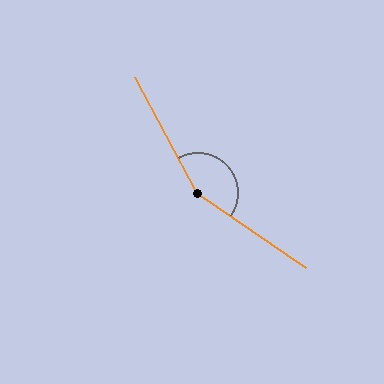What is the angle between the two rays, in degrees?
Approximately 153 degrees.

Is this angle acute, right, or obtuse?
It is obtuse.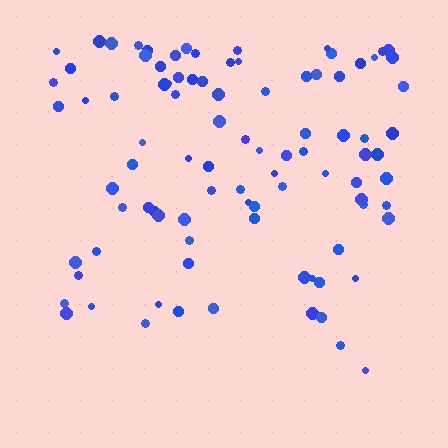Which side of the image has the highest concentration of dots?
The top.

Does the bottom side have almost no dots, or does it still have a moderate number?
Still a moderate number, just noticeably fewer than the top.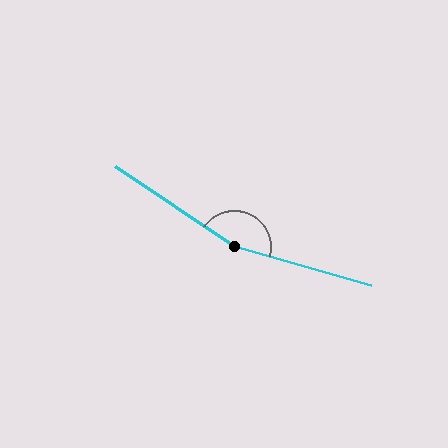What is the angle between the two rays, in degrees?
Approximately 162 degrees.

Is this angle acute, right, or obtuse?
It is obtuse.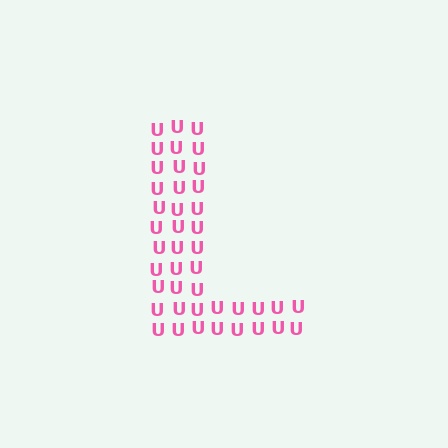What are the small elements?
The small elements are letter U's.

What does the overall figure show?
The overall figure shows the letter L.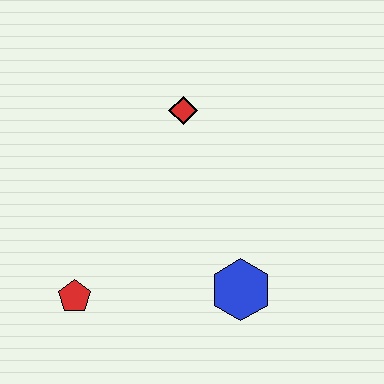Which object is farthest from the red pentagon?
The red diamond is farthest from the red pentagon.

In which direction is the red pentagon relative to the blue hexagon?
The red pentagon is to the left of the blue hexagon.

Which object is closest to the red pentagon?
The blue hexagon is closest to the red pentagon.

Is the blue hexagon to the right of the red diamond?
Yes